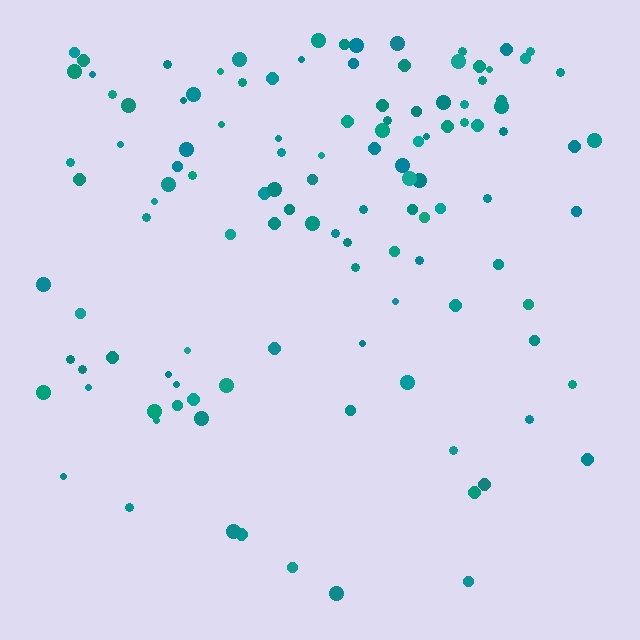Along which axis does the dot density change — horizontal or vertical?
Vertical.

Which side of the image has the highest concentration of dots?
The top.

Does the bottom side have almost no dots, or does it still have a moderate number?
Still a moderate number, just noticeably fewer than the top.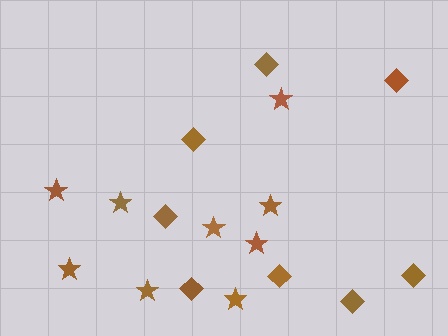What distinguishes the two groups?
There are 2 groups: one group of stars (9) and one group of diamonds (8).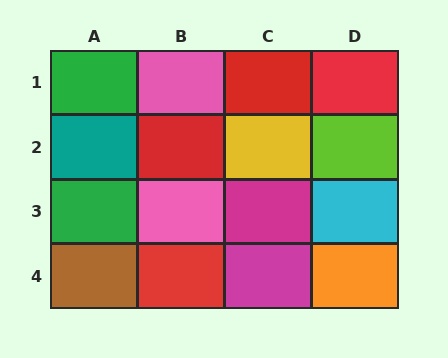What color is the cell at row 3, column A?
Green.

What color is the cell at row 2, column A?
Teal.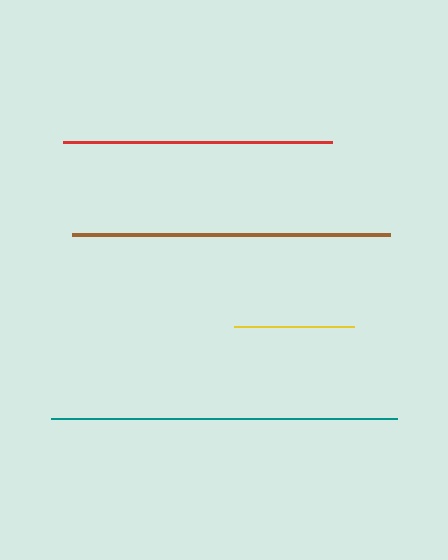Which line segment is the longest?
The teal line is the longest at approximately 346 pixels.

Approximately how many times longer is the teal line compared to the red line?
The teal line is approximately 1.3 times the length of the red line.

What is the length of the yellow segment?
The yellow segment is approximately 119 pixels long.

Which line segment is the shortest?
The yellow line is the shortest at approximately 119 pixels.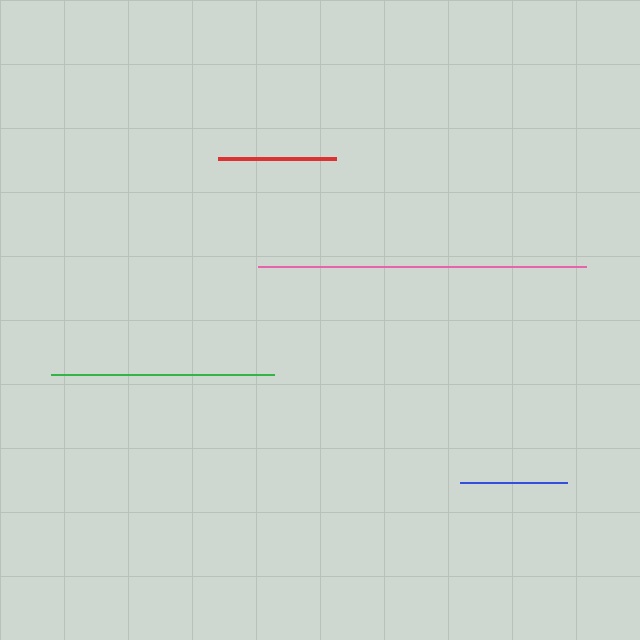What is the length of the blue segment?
The blue segment is approximately 106 pixels long.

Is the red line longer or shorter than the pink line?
The pink line is longer than the red line.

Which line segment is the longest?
The pink line is the longest at approximately 329 pixels.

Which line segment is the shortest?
The blue line is the shortest at approximately 106 pixels.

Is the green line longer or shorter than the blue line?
The green line is longer than the blue line.